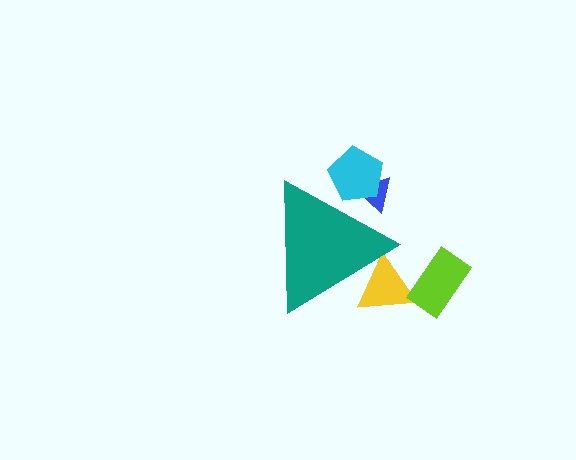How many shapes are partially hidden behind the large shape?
3 shapes are partially hidden.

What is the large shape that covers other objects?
A teal triangle.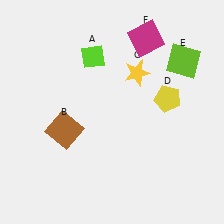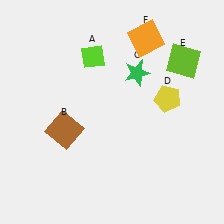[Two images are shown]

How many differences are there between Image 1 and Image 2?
There are 2 differences between the two images.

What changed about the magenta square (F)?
In Image 1, F is magenta. In Image 2, it changed to orange.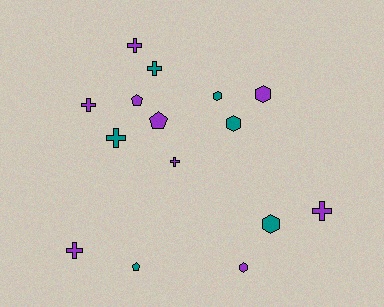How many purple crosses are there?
There are 5 purple crosses.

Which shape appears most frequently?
Cross, with 7 objects.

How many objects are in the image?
There are 15 objects.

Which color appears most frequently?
Purple, with 9 objects.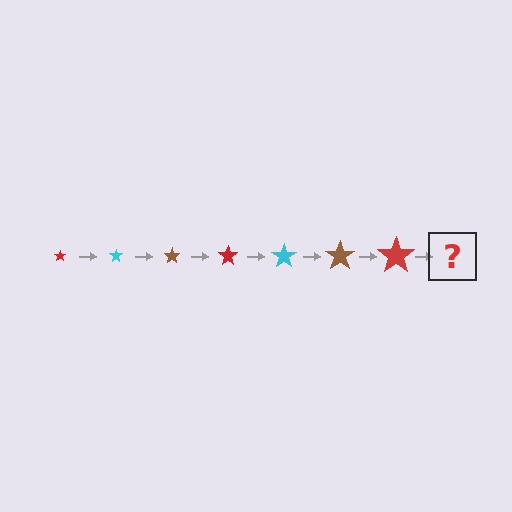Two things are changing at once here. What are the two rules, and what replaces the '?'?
The two rules are that the star grows larger each step and the color cycles through red, cyan, and brown. The '?' should be a cyan star, larger than the previous one.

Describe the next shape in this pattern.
It should be a cyan star, larger than the previous one.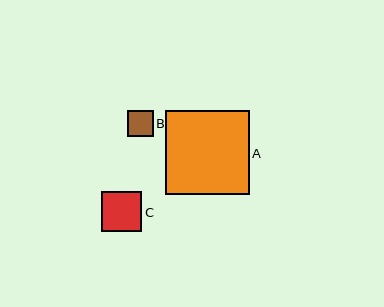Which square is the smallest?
Square B is the smallest with a size of approximately 26 pixels.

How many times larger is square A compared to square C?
Square A is approximately 2.1 times the size of square C.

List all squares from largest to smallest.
From largest to smallest: A, C, B.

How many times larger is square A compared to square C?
Square A is approximately 2.1 times the size of square C.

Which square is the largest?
Square A is the largest with a size of approximately 84 pixels.